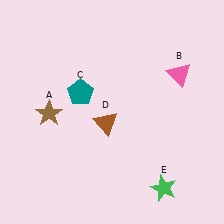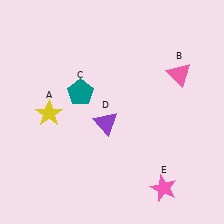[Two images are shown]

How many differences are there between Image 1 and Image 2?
There are 3 differences between the two images.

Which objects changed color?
A changed from brown to yellow. D changed from brown to purple. E changed from green to pink.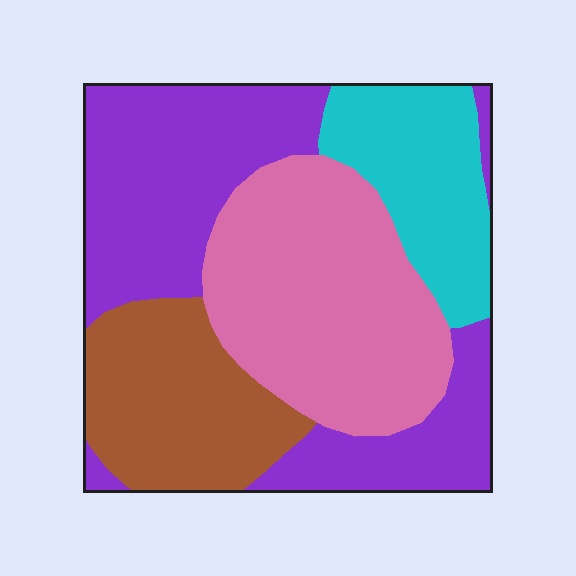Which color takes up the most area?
Purple, at roughly 35%.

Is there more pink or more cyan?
Pink.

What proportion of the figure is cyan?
Cyan takes up less than a sixth of the figure.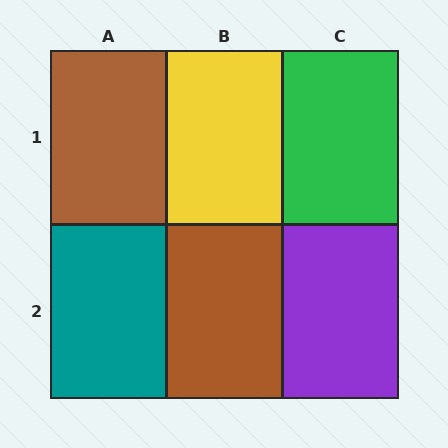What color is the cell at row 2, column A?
Teal.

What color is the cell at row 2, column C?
Purple.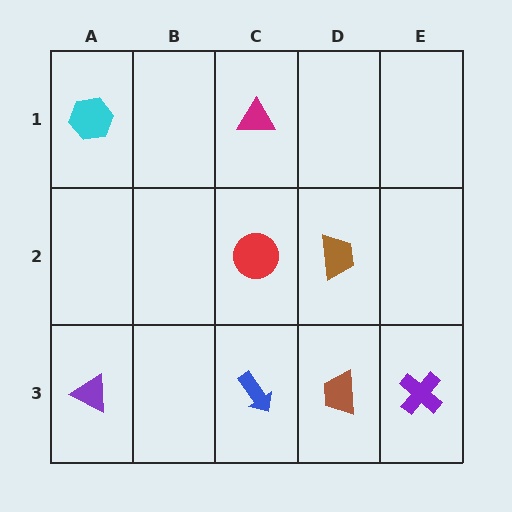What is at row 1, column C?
A magenta triangle.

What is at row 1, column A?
A cyan hexagon.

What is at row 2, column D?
A brown trapezoid.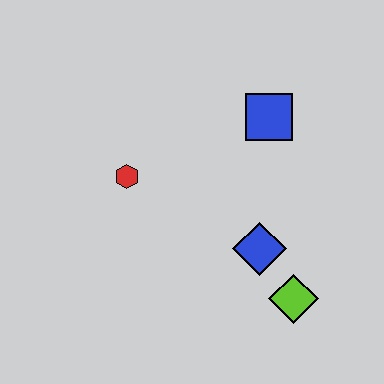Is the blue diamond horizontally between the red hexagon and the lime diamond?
Yes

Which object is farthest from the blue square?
The lime diamond is farthest from the blue square.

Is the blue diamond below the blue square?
Yes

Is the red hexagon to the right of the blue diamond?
No